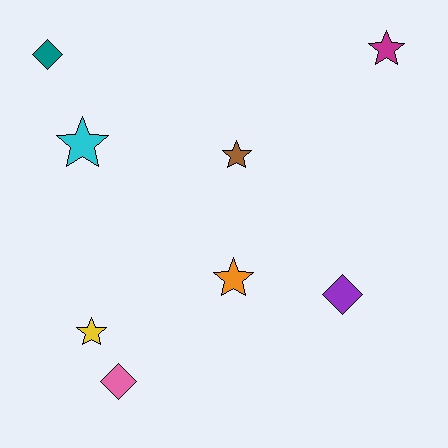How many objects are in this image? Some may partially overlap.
There are 8 objects.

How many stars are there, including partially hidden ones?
There are 5 stars.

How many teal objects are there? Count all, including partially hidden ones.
There is 1 teal object.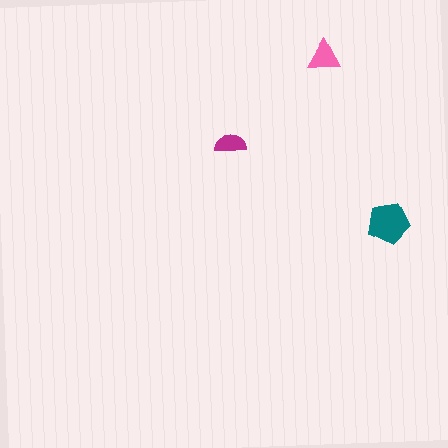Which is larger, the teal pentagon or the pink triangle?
The teal pentagon.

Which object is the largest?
The teal pentagon.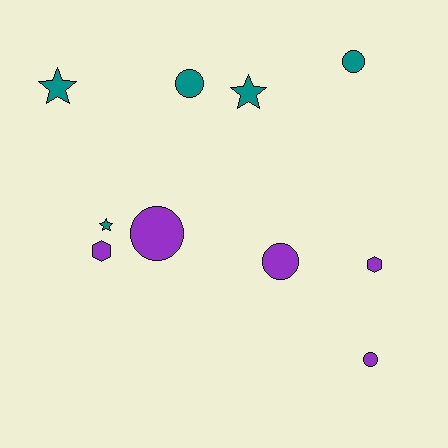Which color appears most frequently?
Teal, with 5 objects.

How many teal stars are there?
There are 3 teal stars.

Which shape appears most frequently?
Circle, with 5 objects.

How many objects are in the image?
There are 10 objects.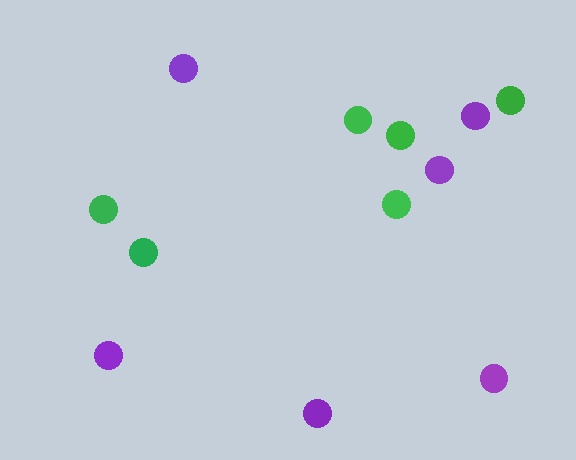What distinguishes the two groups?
There are 2 groups: one group of green circles (6) and one group of purple circles (6).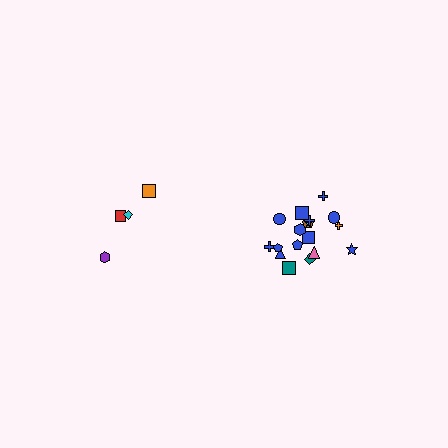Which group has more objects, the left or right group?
The right group.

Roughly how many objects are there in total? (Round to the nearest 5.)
Roughly 20 objects in total.